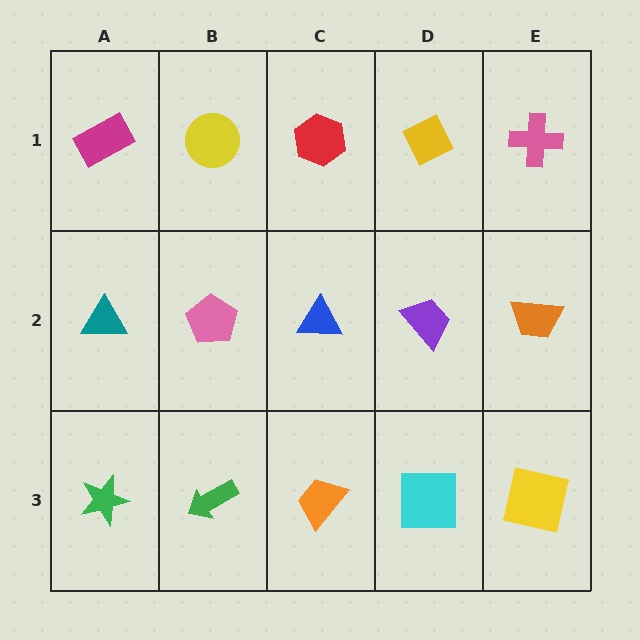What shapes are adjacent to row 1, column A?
A teal triangle (row 2, column A), a yellow circle (row 1, column B).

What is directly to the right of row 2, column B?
A blue triangle.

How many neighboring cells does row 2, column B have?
4.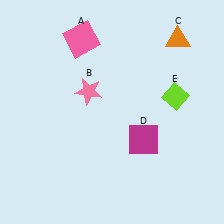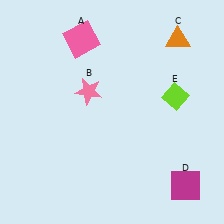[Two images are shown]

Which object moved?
The magenta square (D) moved down.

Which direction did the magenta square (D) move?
The magenta square (D) moved down.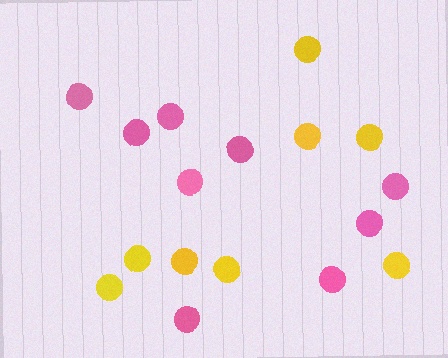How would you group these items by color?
There are 2 groups: one group of yellow circles (8) and one group of pink circles (9).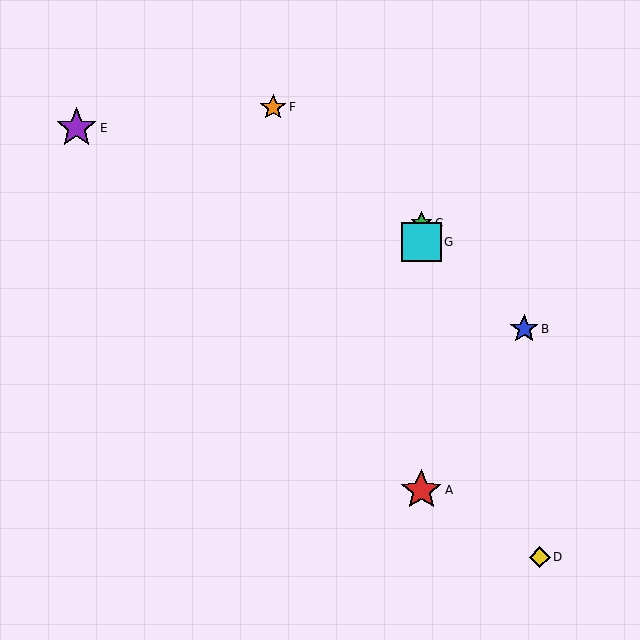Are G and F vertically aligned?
No, G is at x≈421 and F is at x≈273.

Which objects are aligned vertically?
Objects A, C, G are aligned vertically.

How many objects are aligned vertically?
3 objects (A, C, G) are aligned vertically.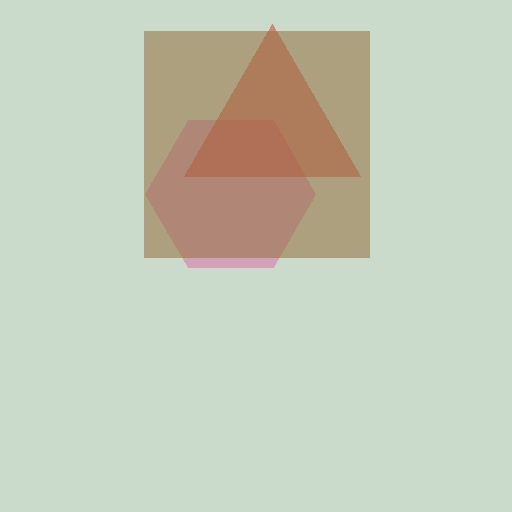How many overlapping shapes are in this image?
There are 3 overlapping shapes in the image.